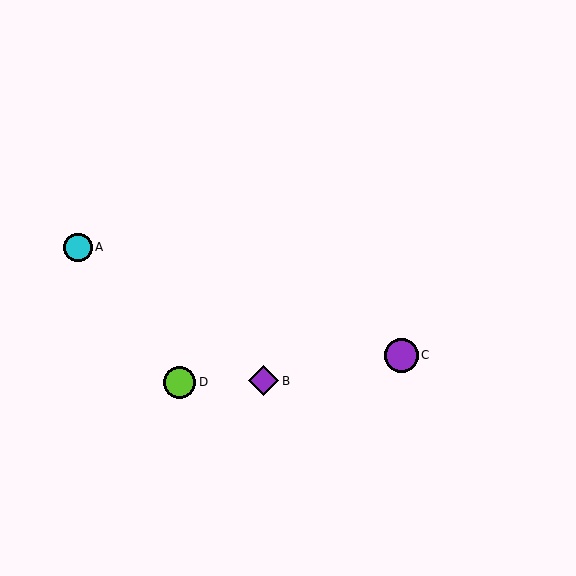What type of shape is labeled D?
Shape D is a lime circle.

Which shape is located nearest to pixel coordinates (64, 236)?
The cyan circle (labeled A) at (78, 247) is nearest to that location.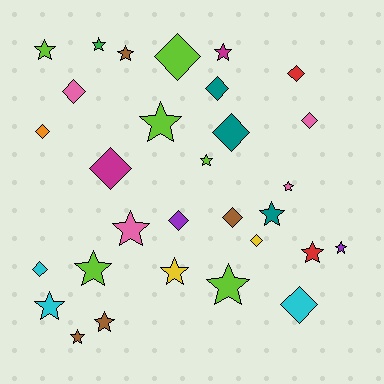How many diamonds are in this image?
There are 13 diamonds.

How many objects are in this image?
There are 30 objects.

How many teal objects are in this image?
There are 3 teal objects.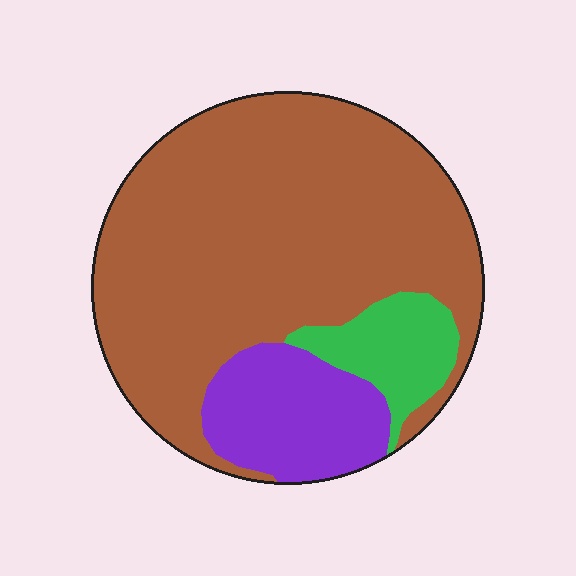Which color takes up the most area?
Brown, at roughly 75%.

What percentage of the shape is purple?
Purple covers roughly 15% of the shape.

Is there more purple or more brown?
Brown.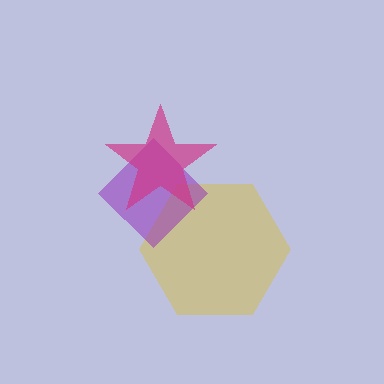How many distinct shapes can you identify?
There are 3 distinct shapes: a yellow hexagon, a purple diamond, a magenta star.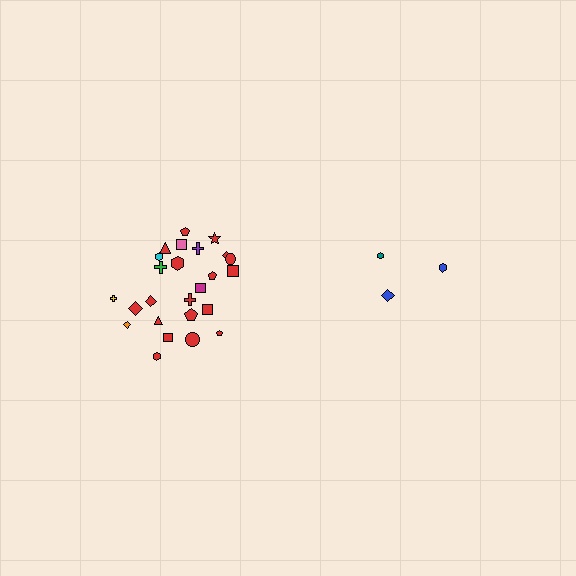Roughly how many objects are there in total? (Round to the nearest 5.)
Roughly 30 objects in total.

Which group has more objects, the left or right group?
The left group.